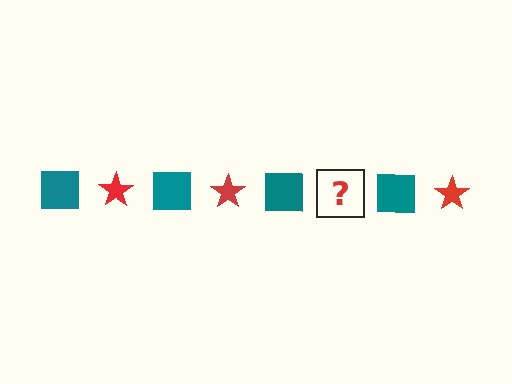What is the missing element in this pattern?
The missing element is a red star.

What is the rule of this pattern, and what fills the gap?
The rule is that the pattern alternates between teal square and red star. The gap should be filled with a red star.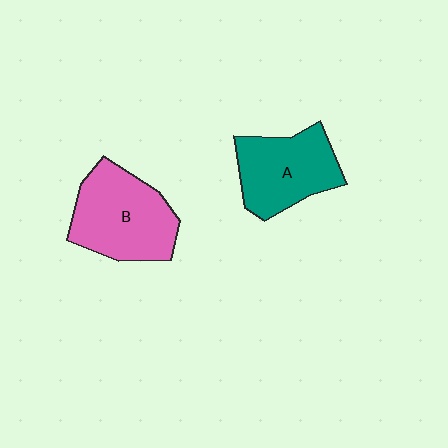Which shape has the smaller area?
Shape A (teal).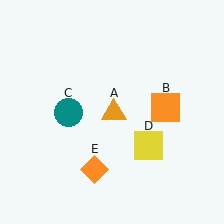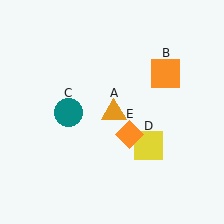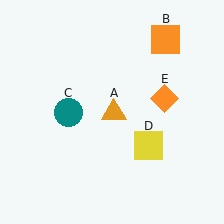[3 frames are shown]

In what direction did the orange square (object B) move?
The orange square (object B) moved up.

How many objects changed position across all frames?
2 objects changed position: orange square (object B), orange diamond (object E).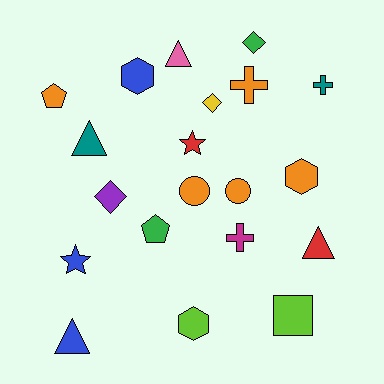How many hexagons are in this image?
There are 3 hexagons.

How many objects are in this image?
There are 20 objects.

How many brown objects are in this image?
There are no brown objects.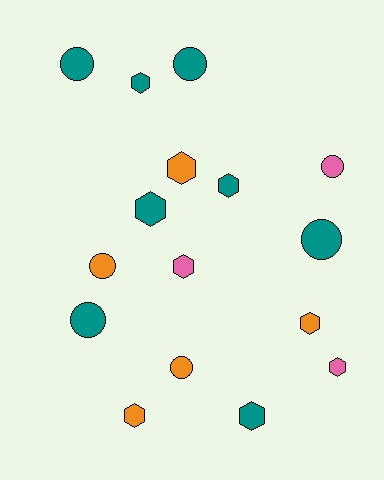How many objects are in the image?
There are 16 objects.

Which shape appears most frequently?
Hexagon, with 9 objects.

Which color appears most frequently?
Teal, with 8 objects.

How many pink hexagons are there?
There are 2 pink hexagons.